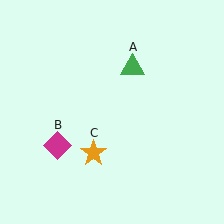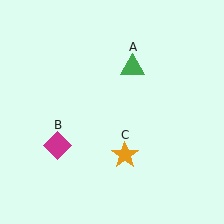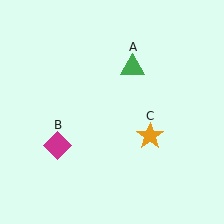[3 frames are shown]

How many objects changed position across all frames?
1 object changed position: orange star (object C).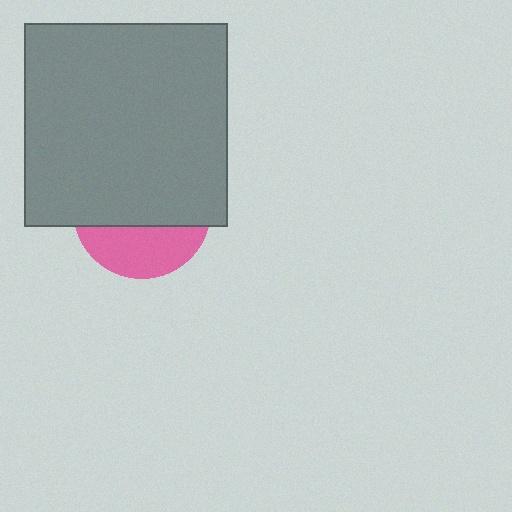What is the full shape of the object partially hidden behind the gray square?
The partially hidden object is a pink circle.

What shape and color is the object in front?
The object in front is a gray square.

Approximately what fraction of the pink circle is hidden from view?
Roughly 66% of the pink circle is hidden behind the gray square.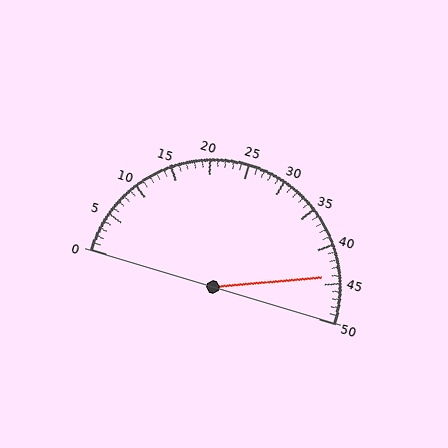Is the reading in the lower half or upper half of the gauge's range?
The reading is in the upper half of the range (0 to 50).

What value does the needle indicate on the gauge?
The needle indicates approximately 44.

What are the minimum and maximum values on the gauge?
The gauge ranges from 0 to 50.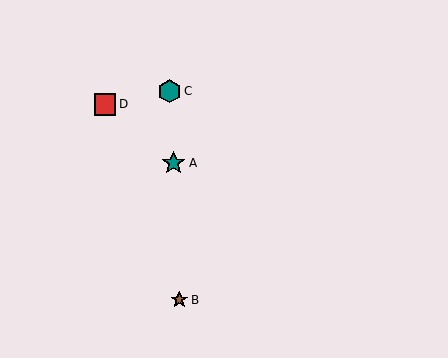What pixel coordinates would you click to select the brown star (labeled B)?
Click at (179, 300) to select the brown star B.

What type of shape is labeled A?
Shape A is a teal star.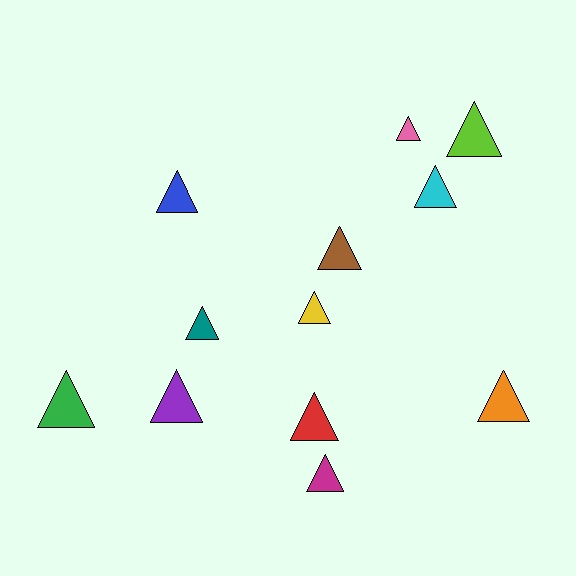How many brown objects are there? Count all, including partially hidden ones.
There is 1 brown object.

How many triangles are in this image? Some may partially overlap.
There are 12 triangles.